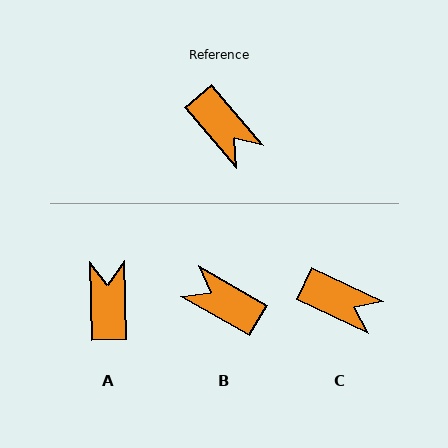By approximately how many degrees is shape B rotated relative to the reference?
Approximately 161 degrees clockwise.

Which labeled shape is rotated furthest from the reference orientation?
B, about 161 degrees away.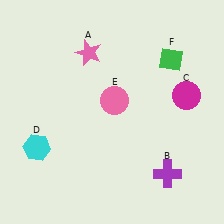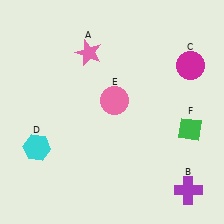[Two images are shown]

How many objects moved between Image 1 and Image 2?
3 objects moved between the two images.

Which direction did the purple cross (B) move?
The purple cross (B) moved right.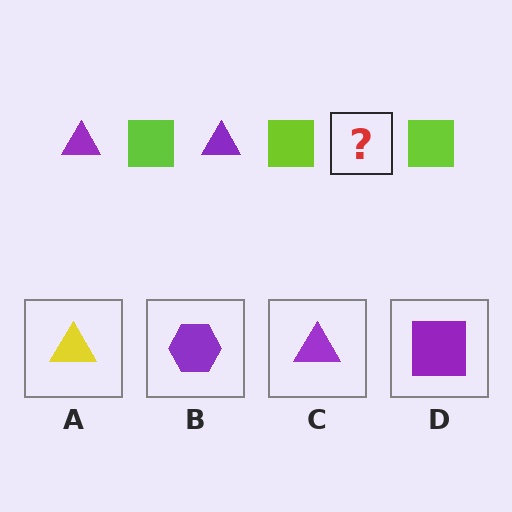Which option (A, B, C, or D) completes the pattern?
C.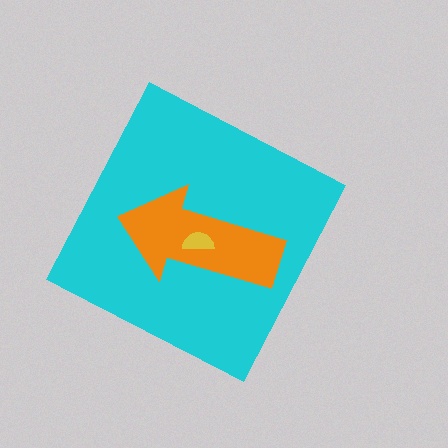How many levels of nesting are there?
3.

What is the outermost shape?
The cyan diamond.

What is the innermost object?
The yellow semicircle.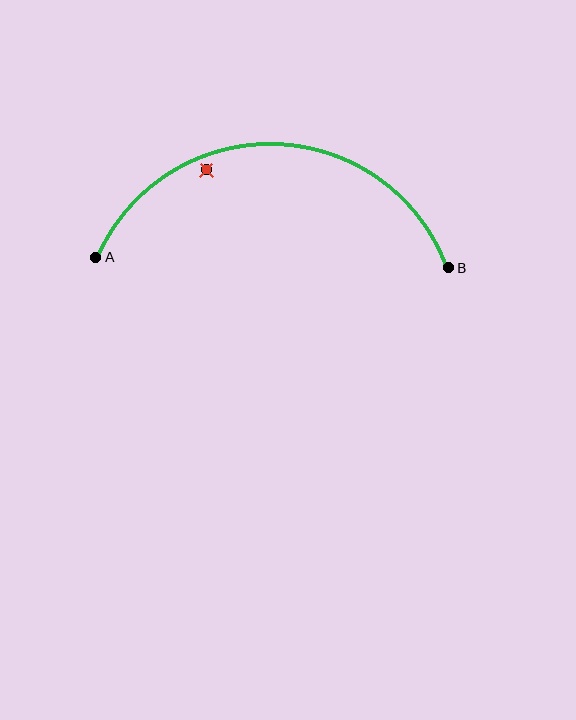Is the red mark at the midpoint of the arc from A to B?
No — the red mark does not lie on the arc at all. It sits slightly inside the curve.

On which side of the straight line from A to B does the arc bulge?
The arc bulges above the straight line connecting A and B.